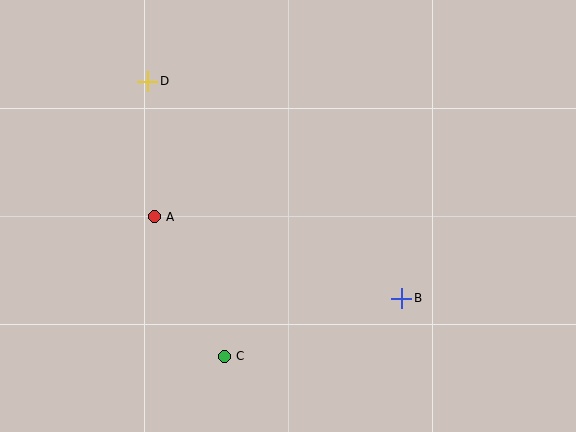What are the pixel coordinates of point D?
Point D is at (148, 81).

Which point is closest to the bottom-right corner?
Point B is closest to the bottom-right corner.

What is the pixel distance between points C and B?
The distance between C and B is 187 pixels.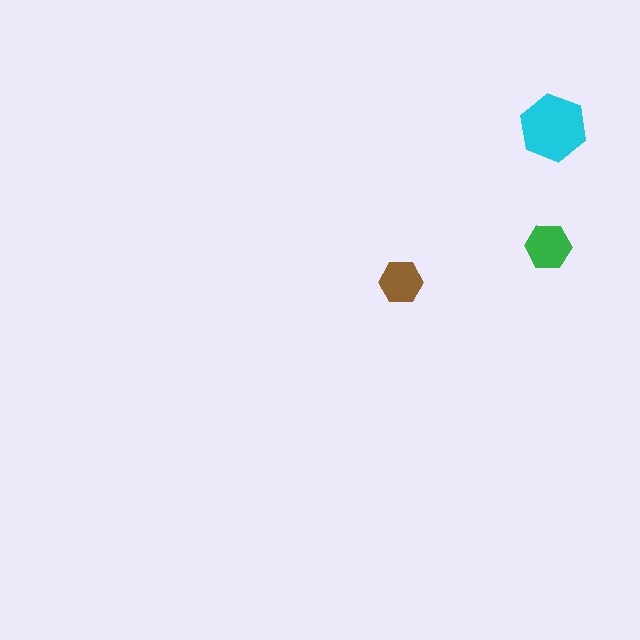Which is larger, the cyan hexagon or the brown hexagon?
The cyan one.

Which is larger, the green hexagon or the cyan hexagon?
The cyan one.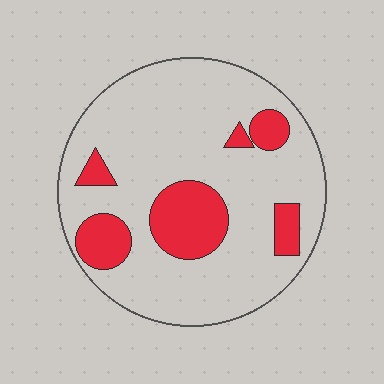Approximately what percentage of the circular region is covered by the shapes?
Approximately 20%.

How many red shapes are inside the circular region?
6.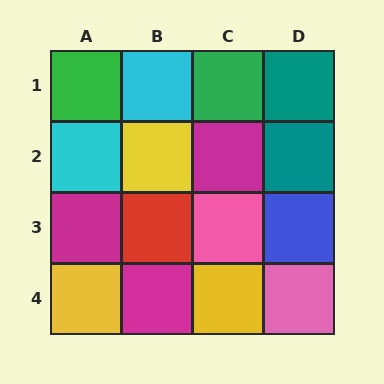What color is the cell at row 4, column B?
Magenta.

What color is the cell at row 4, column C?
Yellow.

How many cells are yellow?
3 cells are yellow.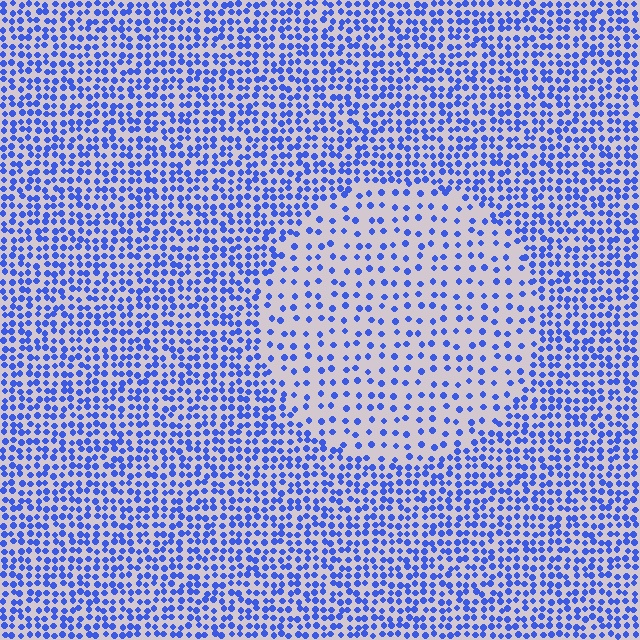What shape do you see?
I see a circle.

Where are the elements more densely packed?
The elements are more densely packed outside the circle boundary.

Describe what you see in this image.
The image contains small blue elements arranged at two different densities. A circle-shaped region is visible where the elements are less densely packed than the surrounding area.